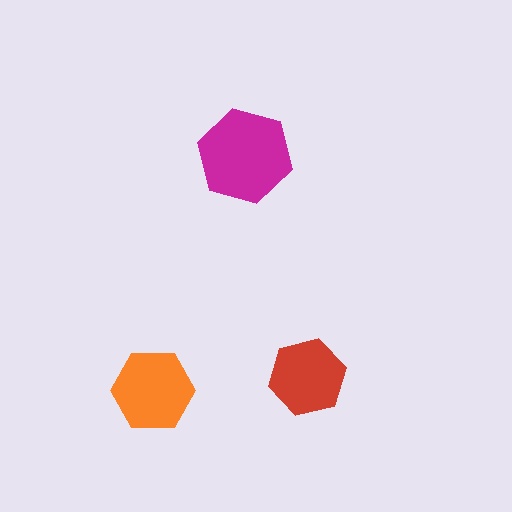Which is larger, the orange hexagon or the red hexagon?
The orange one.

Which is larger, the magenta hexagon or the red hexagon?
The magenta one.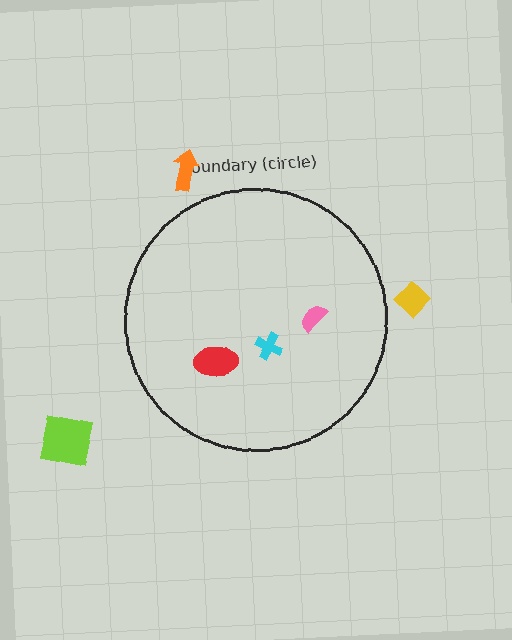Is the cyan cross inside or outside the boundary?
Inside.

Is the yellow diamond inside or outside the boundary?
Outside.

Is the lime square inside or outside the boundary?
Outside.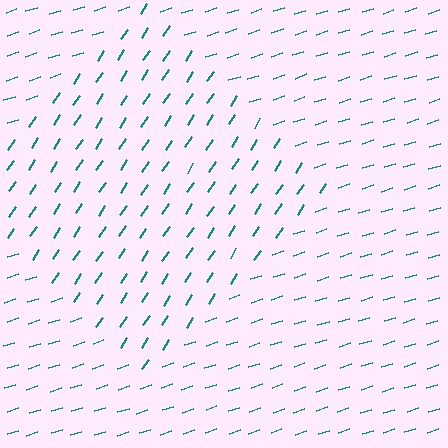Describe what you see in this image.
The image is filled with small teal line segments. A diamond region in the image has lines oriented differently from the surrounding lines, creating a visible texture boundary.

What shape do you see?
I see a diamond.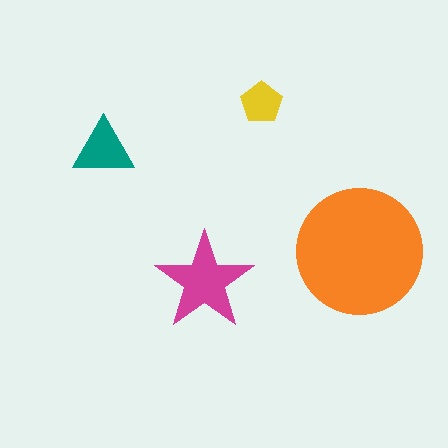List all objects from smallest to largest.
The yellow pentagon, the teal triangle, the magenta star, the orange circle.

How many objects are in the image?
There are 4 objects in the image.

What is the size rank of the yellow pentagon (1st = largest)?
4th.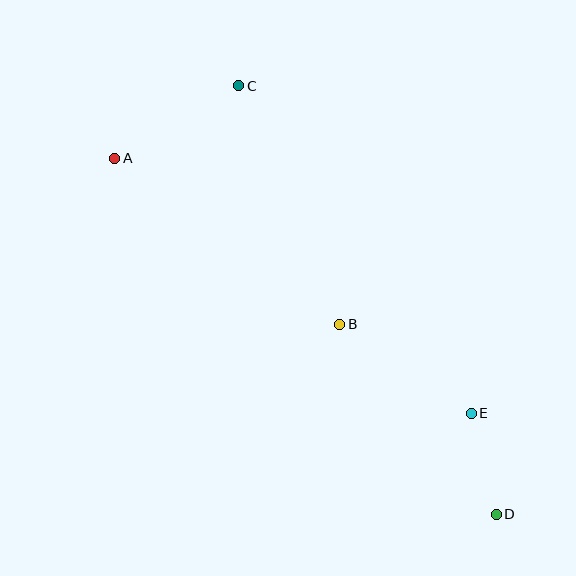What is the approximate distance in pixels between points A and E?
The distance between A and E is approximately 439 pixels.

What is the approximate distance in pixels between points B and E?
The distance between B and E is approximately 159 pixels.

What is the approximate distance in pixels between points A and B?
The distance between A and B is approximately 280 pixels.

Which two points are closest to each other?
Points D and E are closest to each other.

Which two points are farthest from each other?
Points A and D are farthest from each other.